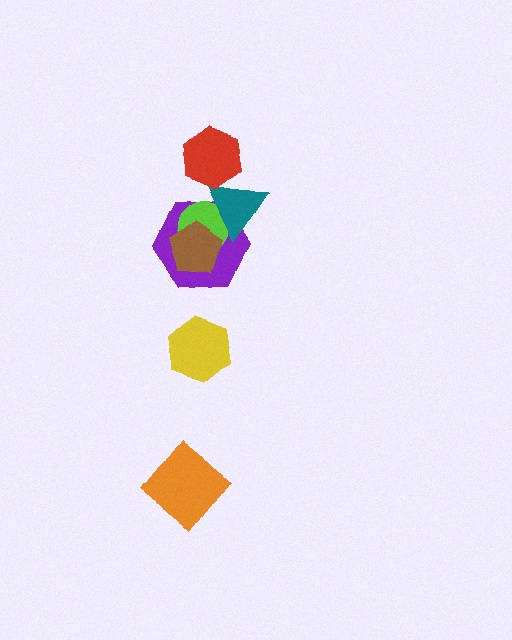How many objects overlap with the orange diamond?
0 objects overlap with the orange diamond.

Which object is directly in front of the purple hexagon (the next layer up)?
The lime circle is directly in front of the purple hexagon.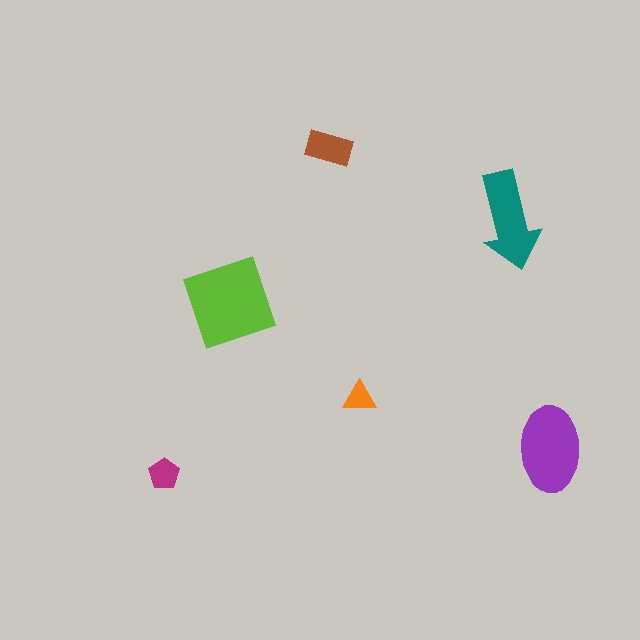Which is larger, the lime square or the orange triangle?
The lime square.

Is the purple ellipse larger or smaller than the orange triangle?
Larger.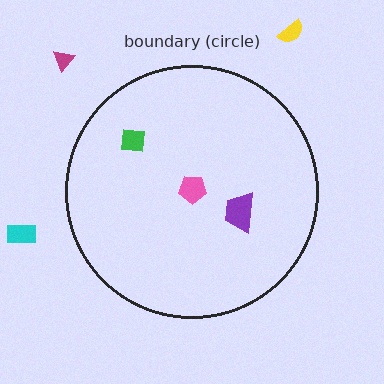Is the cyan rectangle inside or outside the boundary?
Outside.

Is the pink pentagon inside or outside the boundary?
Inside.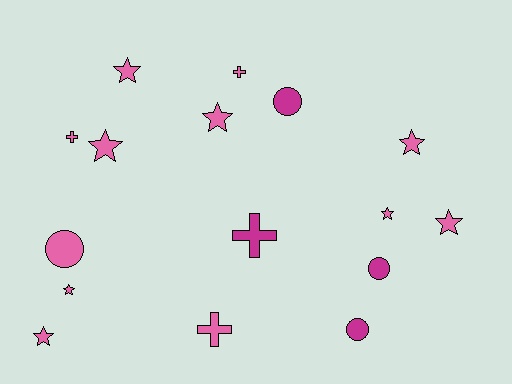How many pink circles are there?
There is 1 pink circle.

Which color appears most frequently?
Pink, with 12 objects.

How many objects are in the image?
There are 16 objects.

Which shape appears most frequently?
Star, with 8 objects.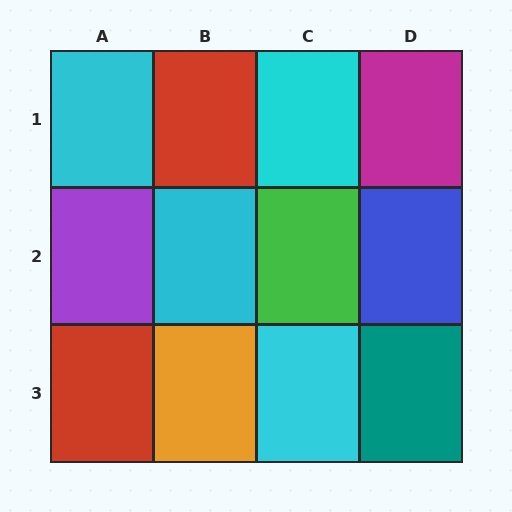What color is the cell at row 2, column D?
Blue.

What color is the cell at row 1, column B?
Red.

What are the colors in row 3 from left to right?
Red, orange, cyan, teal.